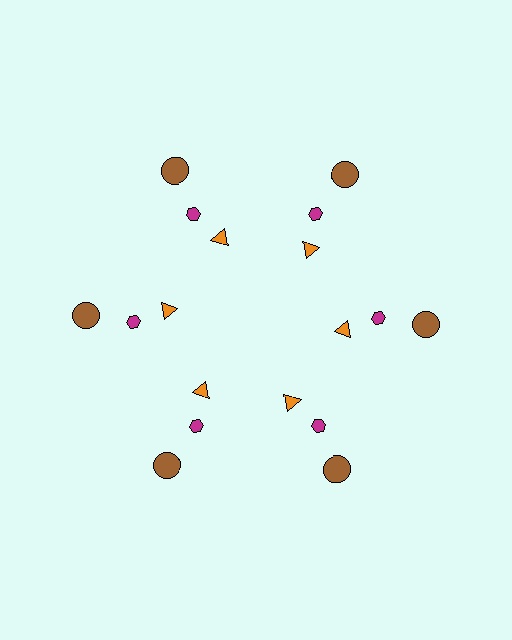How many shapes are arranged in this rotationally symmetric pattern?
There are 18 shapes, arranged in 6 groups of 3.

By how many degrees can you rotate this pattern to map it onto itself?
The pattern maps onto itself every 60 degrees of rotation.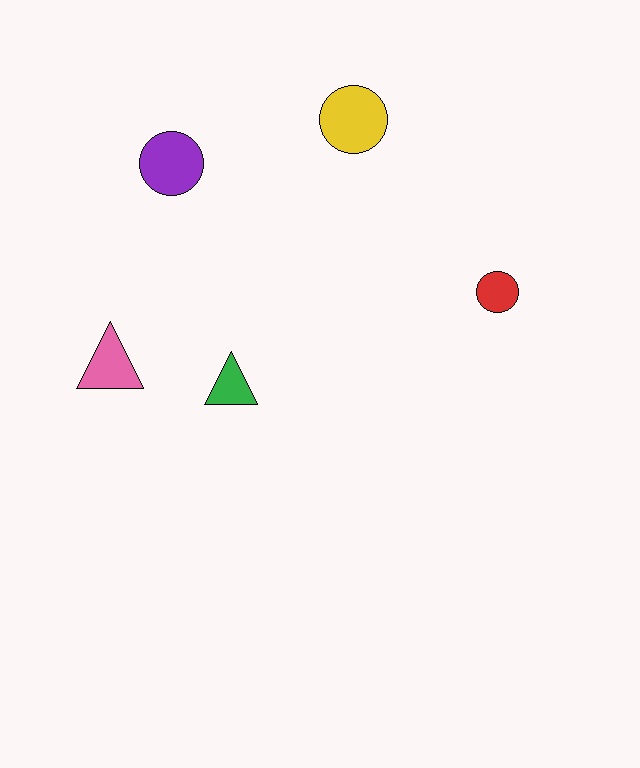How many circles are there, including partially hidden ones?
There are 3 circles.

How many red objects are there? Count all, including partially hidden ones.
There is 1 red object.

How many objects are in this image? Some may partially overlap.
There are 5 objects.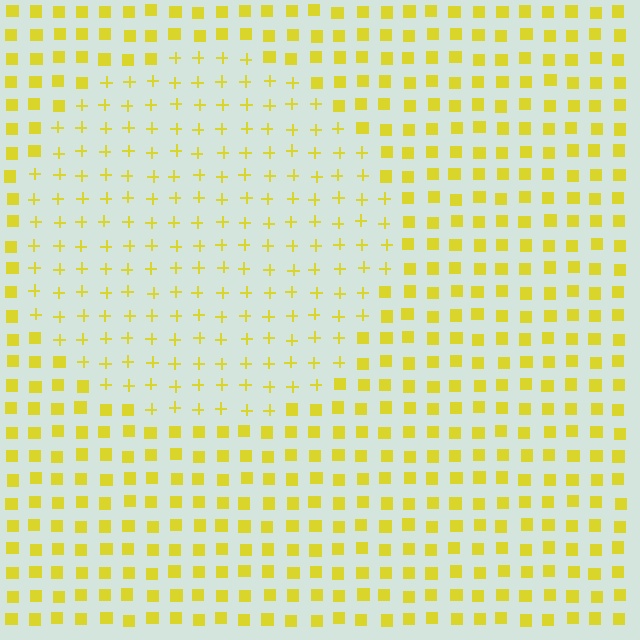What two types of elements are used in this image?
The image uses plus signs inside the circle region and squares outside it.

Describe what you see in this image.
The image is filled with small yellow elements arranged in a uniform grid. A circle-shaped region contains plus signs, while the surrounding area contains squares. The boundary is defined purely by the change in element shape.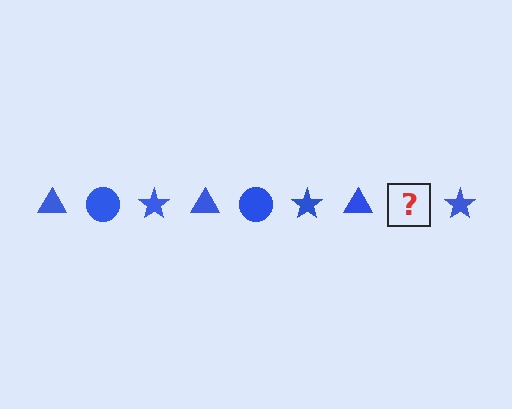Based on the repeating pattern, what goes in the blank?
The blank should be a blue circle.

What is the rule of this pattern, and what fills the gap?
The rule is that the pattern cycles through triangle, circle, star shapes in blue. The gap should be filled with a blue circle.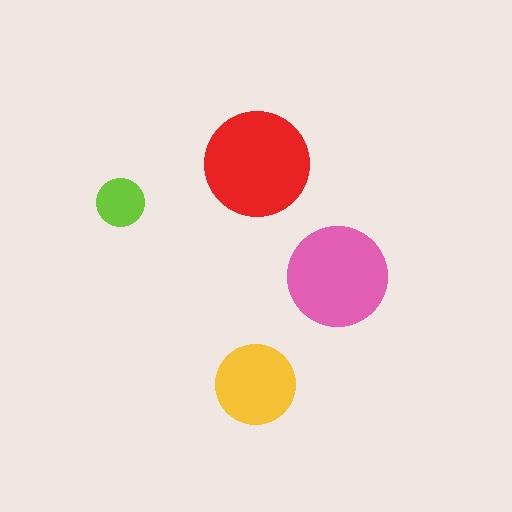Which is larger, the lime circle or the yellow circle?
The yellow one.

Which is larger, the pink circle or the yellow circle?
The pink one.